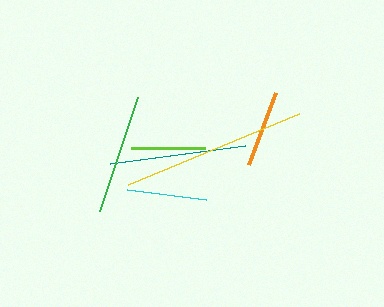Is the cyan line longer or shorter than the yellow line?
The yellow line is longer than the cyan line.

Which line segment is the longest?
The yellow line is the longest at approximately 186 pixels.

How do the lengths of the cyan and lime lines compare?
The cyan and lime lines are approximately the same length.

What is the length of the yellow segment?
The yellow segment is approximately 186 pixels long.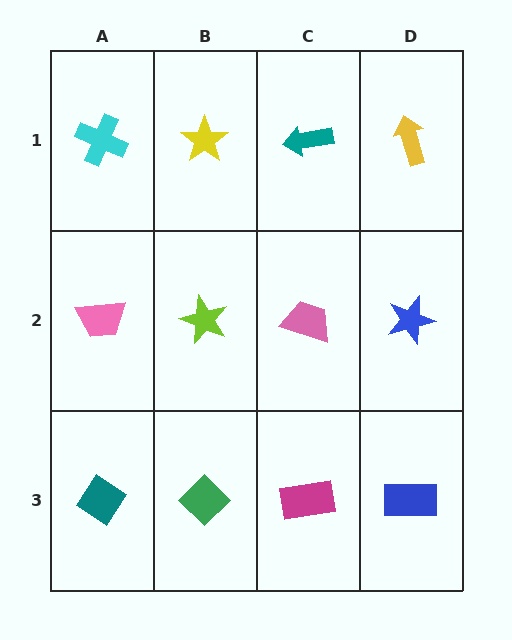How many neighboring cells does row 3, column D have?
2.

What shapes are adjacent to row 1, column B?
A lime star (row 2, column B), a cyan cross (row 1, column A), a teal arrow (row 1, column C).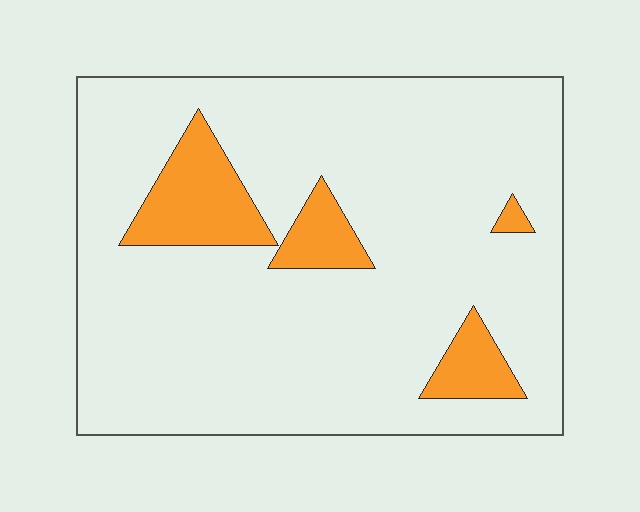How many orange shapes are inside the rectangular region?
4.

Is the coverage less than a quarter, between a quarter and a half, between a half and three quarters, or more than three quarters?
Less than a quarter.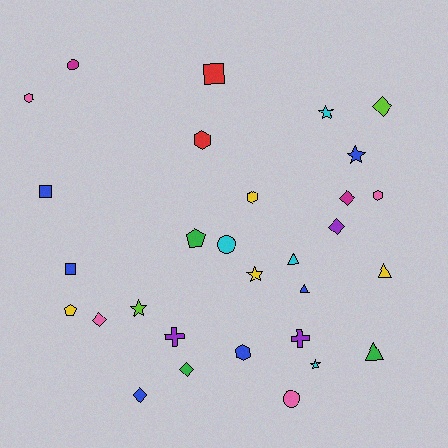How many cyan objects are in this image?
There are 4 cyan objects.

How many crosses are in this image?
There are 2 crosses.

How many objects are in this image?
There are 30 objects.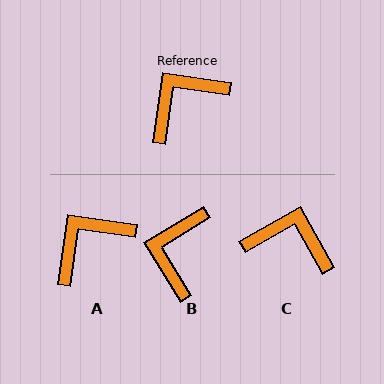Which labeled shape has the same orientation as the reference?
A.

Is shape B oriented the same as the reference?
No, it is off by about 40 degrees.